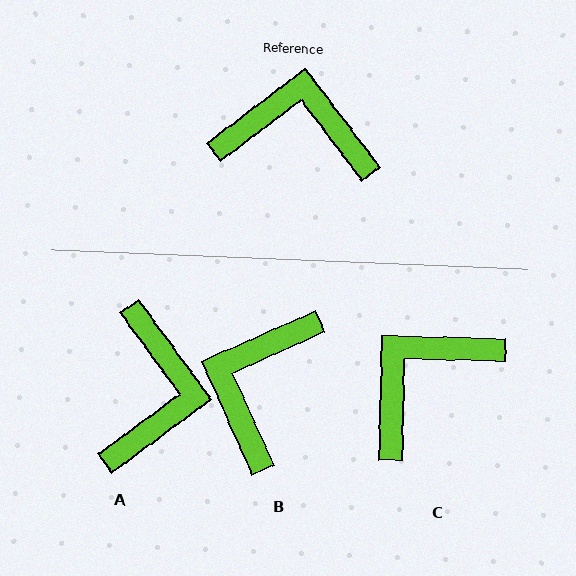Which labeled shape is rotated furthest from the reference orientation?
A, about 91 degrees away.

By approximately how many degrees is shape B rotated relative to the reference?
Approximately 77 degrees counter-clockwise.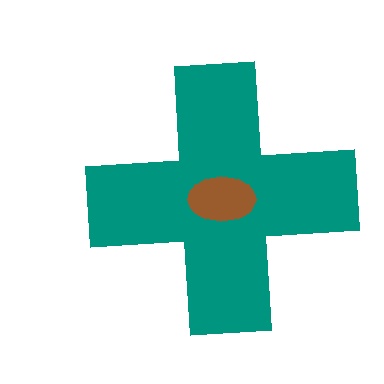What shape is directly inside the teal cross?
The brown ellipse.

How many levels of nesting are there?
2.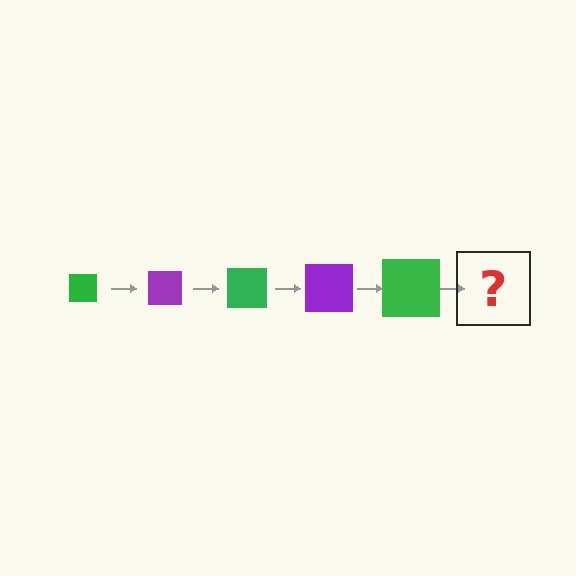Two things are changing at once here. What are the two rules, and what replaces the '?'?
The two rules are that the square grows larger each step and the color cycles through green and purple. The '?' should be a purple square, larger than the previous one.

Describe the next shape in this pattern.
It should be a purple square, larger than the previous one.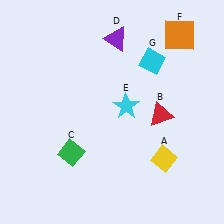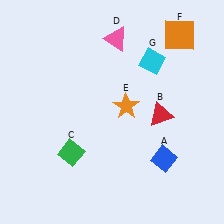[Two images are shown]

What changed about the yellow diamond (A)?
In Image 1, A is yellow. In Image 2, it changed to blue.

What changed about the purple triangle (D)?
In Image 1, D is purple. In Image 2, it changed to pink.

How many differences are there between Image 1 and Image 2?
There are 3 differences between the two images.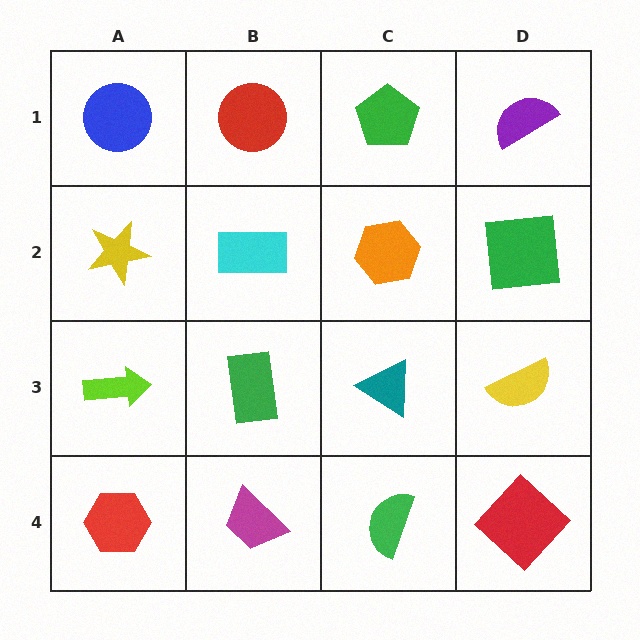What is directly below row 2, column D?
A yellow semicircle.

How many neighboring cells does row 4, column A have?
2.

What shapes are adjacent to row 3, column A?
A yellow star (row 2, column A), a red hexagon (row 4, column A), a green rectangle (row 3, column B).